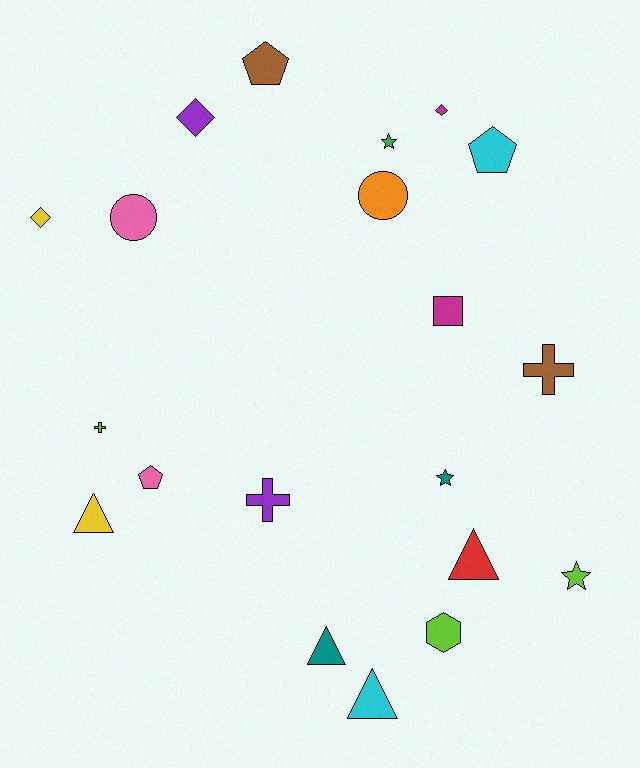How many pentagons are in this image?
There are 3 pentagons.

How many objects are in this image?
There are 20 objects.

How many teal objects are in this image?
There are 2 teal objects.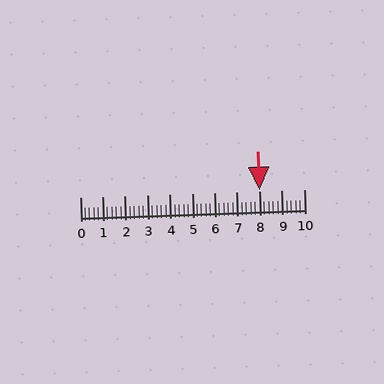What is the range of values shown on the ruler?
The ruler shows values from 0 to 10.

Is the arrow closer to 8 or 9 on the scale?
The arrow is closer to 8.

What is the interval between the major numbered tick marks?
The major tick marks are spaced 1 units apart.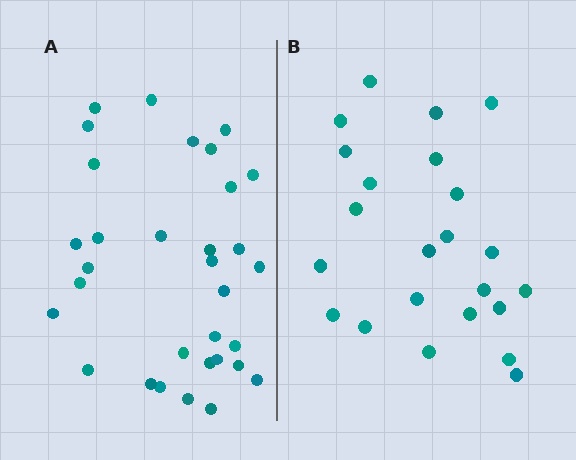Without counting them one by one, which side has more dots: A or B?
Region A (the left region) has more dots.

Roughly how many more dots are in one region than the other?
Region A has roughly 8 or so more dots than region B.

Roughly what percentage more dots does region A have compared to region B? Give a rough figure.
About 40% more.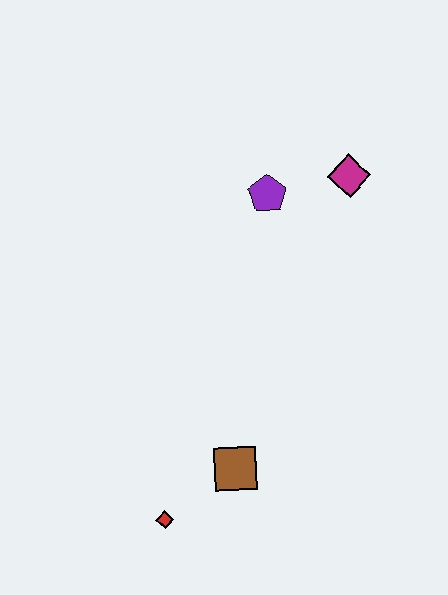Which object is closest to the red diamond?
The brown square is closest to the red diamond.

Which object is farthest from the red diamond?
The magenta diamond is farthest from the red diamond.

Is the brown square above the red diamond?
Yes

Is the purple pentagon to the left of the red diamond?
No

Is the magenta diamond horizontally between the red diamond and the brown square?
No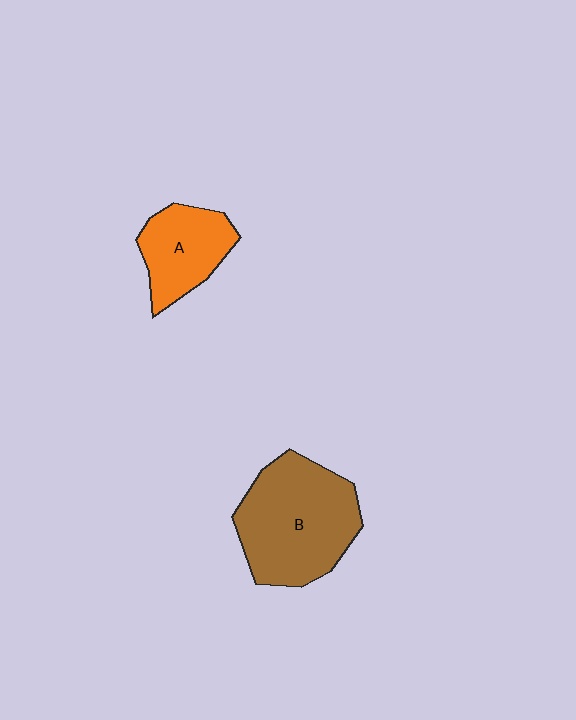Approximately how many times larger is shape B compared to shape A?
Approximately 1.8 times.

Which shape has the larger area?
Shape B (brown).